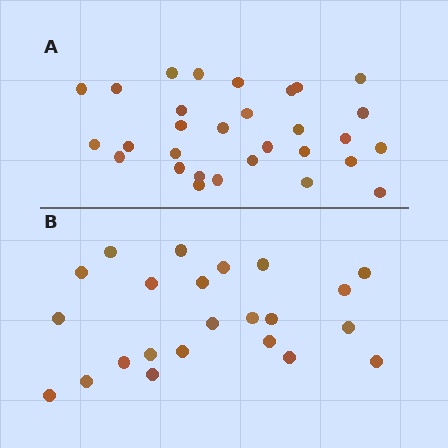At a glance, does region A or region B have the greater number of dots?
Region A (the top region) has more dots.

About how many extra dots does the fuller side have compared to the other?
Region A has roughly 8 or so more dots than region B.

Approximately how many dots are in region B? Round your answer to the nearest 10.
About 20 dots. (The exact count is 23, which rounds to 20.)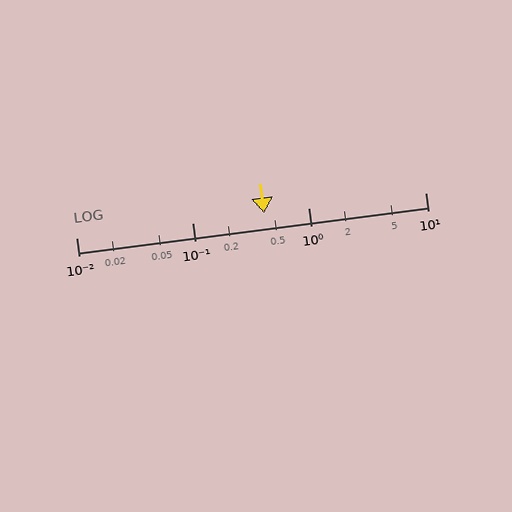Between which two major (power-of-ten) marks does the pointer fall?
The pointer is between 0.1 and 1.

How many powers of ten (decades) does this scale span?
The scale spans 3 decades, from 0.01 to 10.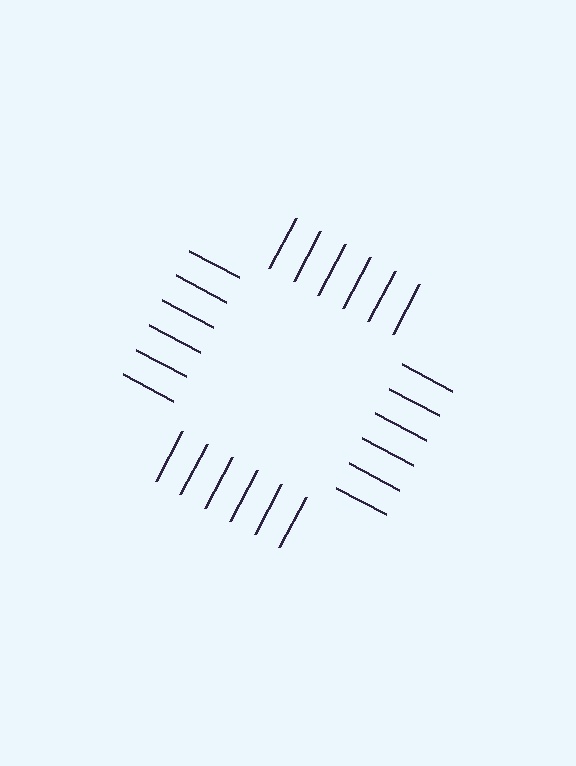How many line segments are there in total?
24 — 6 along each of the 4 edges.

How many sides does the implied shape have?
4 sides — the line-ends trace a square.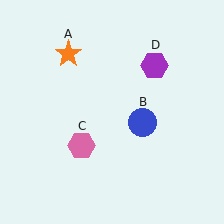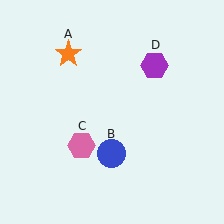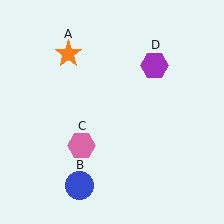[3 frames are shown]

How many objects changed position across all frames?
1 object changed position: blue circle (object B).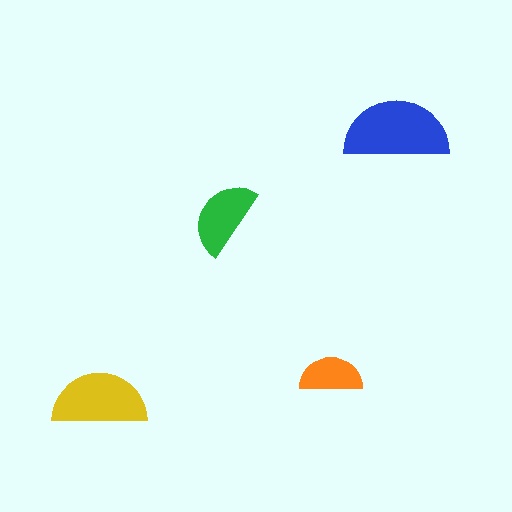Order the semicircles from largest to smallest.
the blue one, the yellow one, the green one, the orange one.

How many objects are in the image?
There are 4 objects in the image.